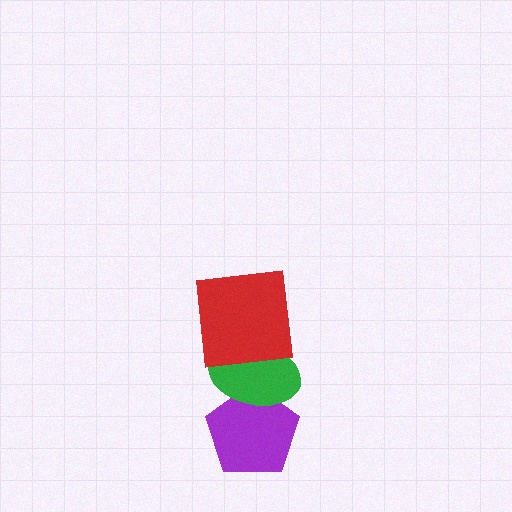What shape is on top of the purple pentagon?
The green ellipse is on top of the purple pentagon.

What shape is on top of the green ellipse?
The red square is on top of the green ellipse.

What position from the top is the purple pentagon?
The purple pentagon is 3rd from the top.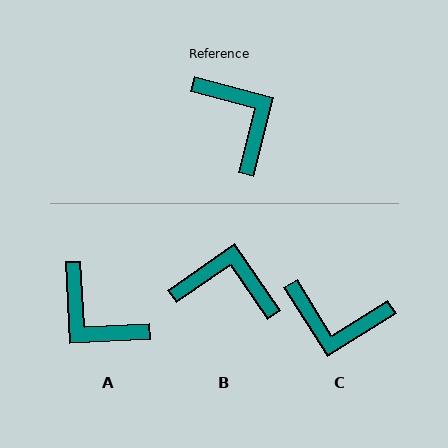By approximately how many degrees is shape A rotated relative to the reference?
Approximately 163 degrees clockwise.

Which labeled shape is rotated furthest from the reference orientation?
A, about 163 degrees away.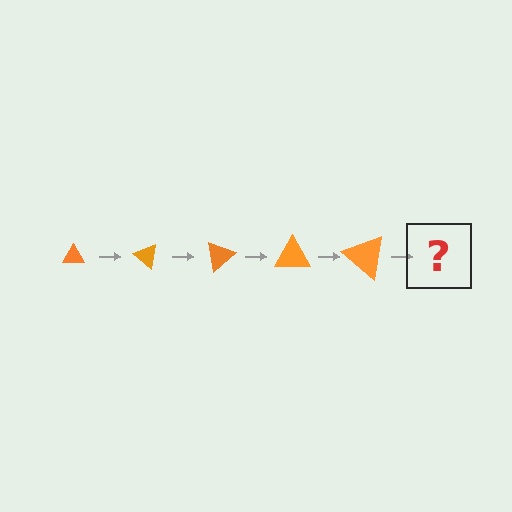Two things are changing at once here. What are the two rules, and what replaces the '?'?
The two rules are that the triangle grows larger each step and it rotates 40 degrees each step. The '?' should be a triangle, larger than the previous one and rotated 200 degrees from the start.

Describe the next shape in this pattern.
It should be a triangle, larger than the previous one and rotated 200 degrees from the start.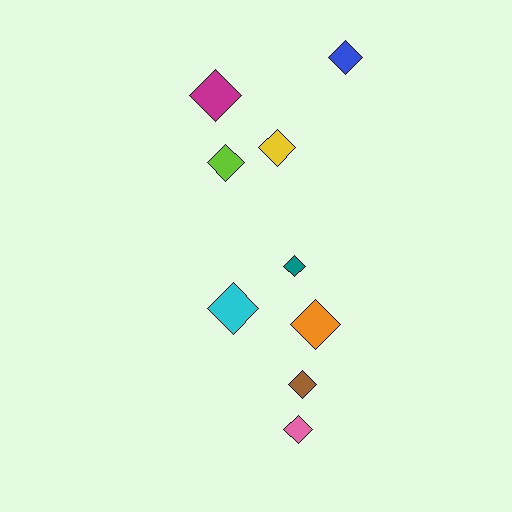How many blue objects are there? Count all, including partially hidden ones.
There is 1 blue object.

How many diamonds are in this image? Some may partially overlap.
There are 9 diamonds.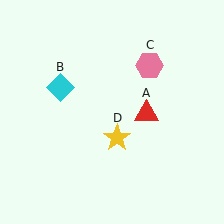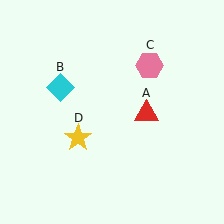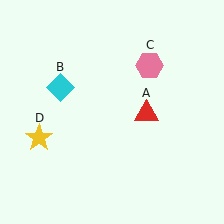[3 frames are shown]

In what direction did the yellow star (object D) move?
The yellow star (object D) moved left.